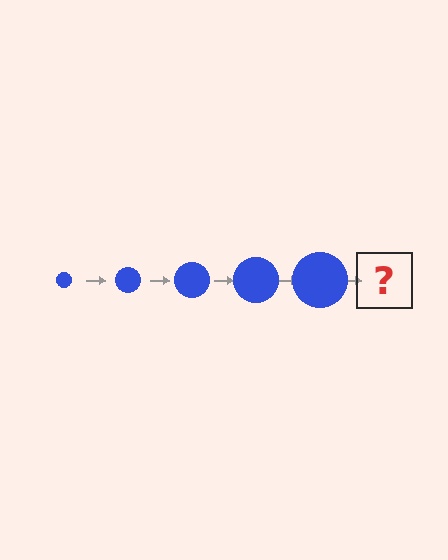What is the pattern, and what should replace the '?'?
The pattern is that the circle gets progressively larger each step. The '?' should be a blue circle, larger than the previous one.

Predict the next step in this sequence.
The next step is a blue circle, larger than the previous one.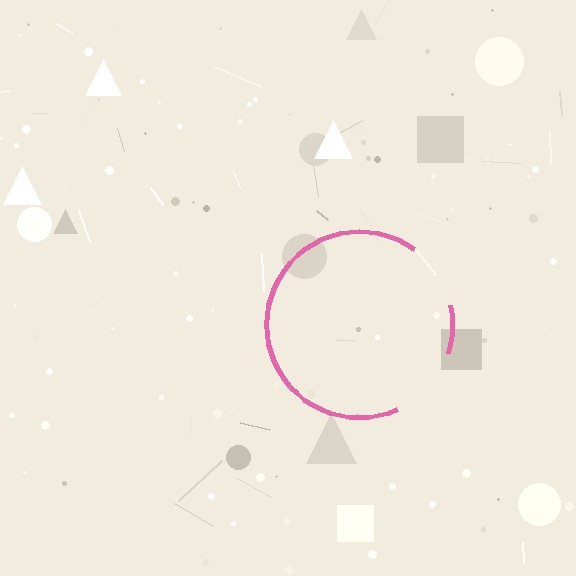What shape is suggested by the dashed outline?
The dashed outline suggests a circle.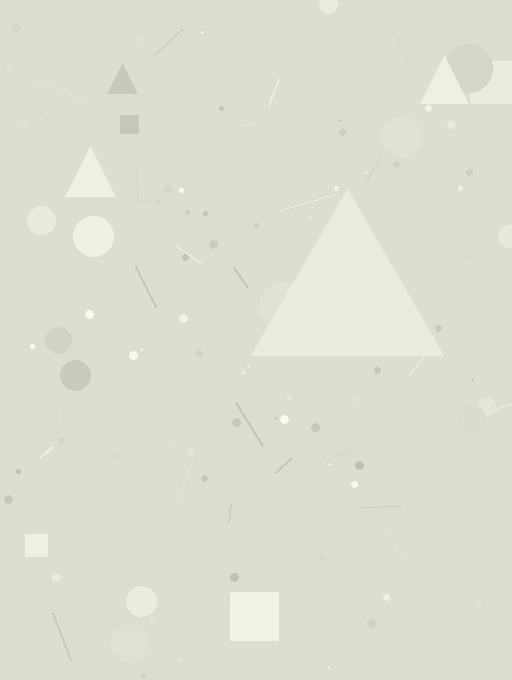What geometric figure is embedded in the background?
A triangle is embedded in the background.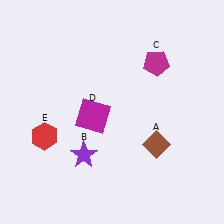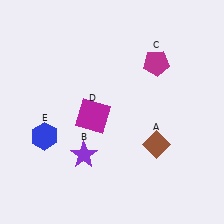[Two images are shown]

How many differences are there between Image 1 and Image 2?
There is 1 difference between the two images.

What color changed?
The hexagon (E) changed from red in Image 1 to blue in Image 2.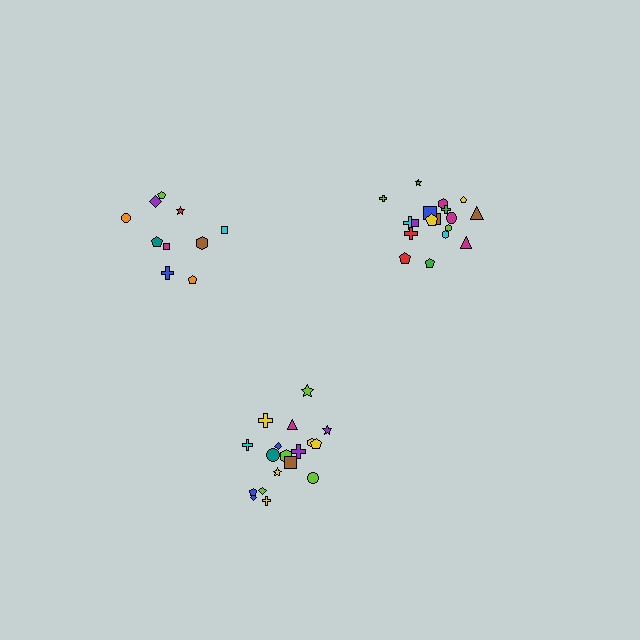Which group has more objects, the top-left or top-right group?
The top-right group.